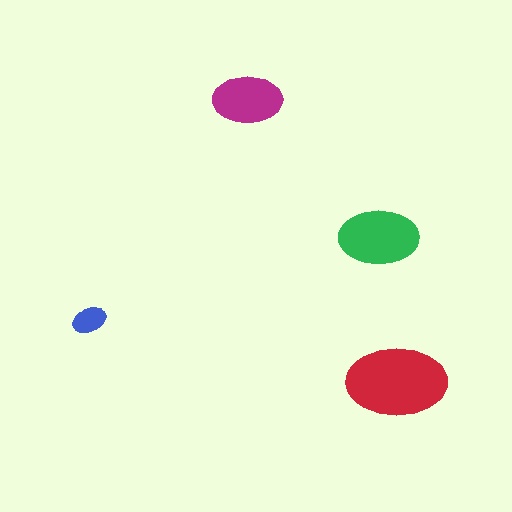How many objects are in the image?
There are 4 objects in the image.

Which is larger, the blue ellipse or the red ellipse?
The red one.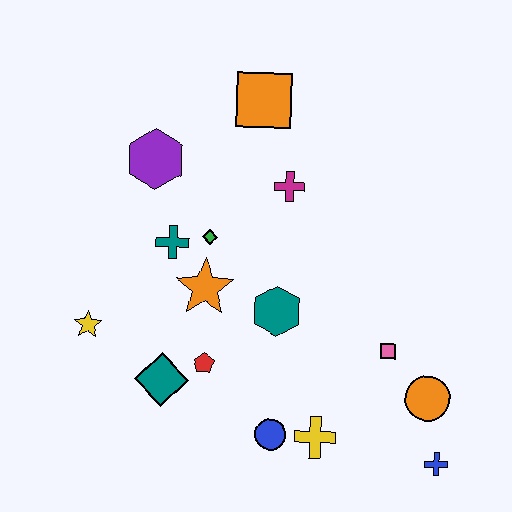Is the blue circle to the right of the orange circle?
No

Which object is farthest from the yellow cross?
The orange square is farthest from the yellow cross.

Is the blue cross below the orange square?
Yes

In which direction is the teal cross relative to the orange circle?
The teal cross is to the left of the orange circle.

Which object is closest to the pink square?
The orange circle is closest to the pink square.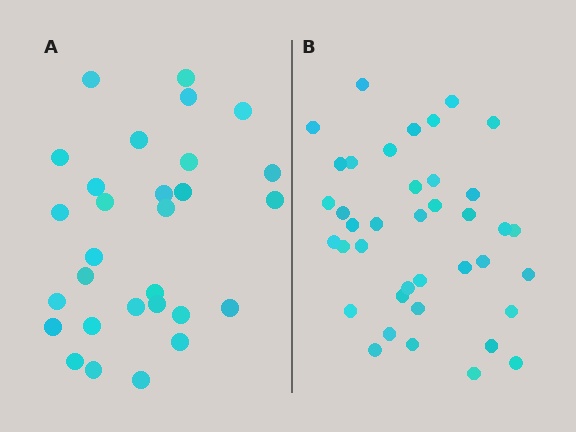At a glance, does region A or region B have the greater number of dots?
Region B (the right region) has more dots.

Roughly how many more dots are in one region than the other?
Region B has roughly 10 or so more dots than region A.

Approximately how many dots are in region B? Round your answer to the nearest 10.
About 40 dots. (The exact count is 39, which rounds to 40.)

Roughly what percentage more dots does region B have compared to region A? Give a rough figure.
About 35% more.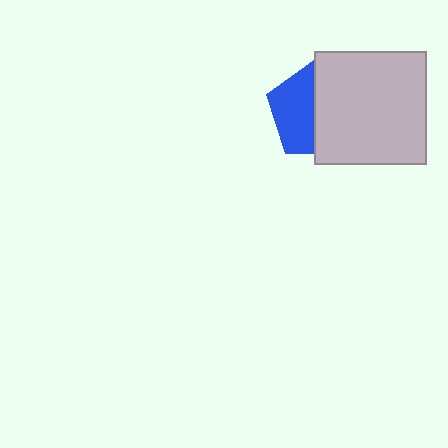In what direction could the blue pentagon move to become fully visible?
The blue pentagon could move left. That would shift it out from behind the light gray square entirely.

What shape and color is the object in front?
The object in front is a light gray square.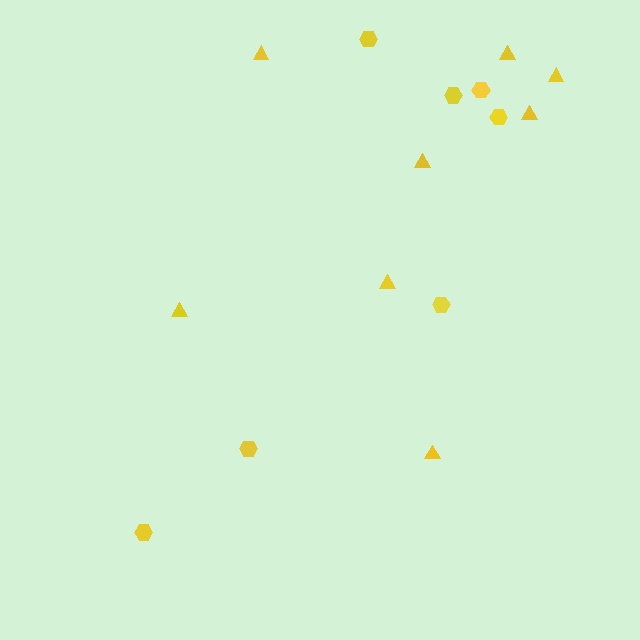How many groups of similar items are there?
There are 2 groups: one group of triangles (8) and one group of hexagons (7).